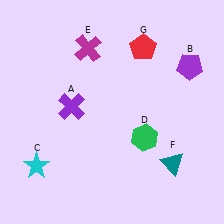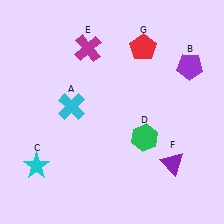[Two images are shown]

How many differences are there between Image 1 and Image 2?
There are 2 differences between the two images.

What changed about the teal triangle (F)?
In Image 1, F is teal. In Image 2, it changed to purple.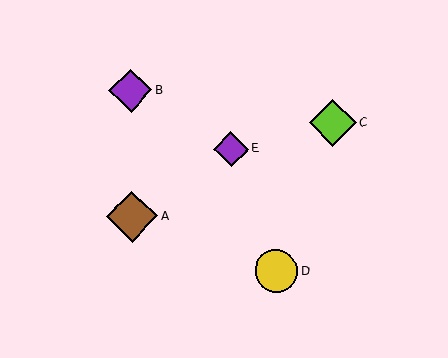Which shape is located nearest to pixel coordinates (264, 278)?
The yellow circle (labeled D) at (276, 271) is nearest to that location.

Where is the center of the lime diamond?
The center of the lime diamond is at (333, 123).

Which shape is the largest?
The brown diamond (labeled A) is the largest.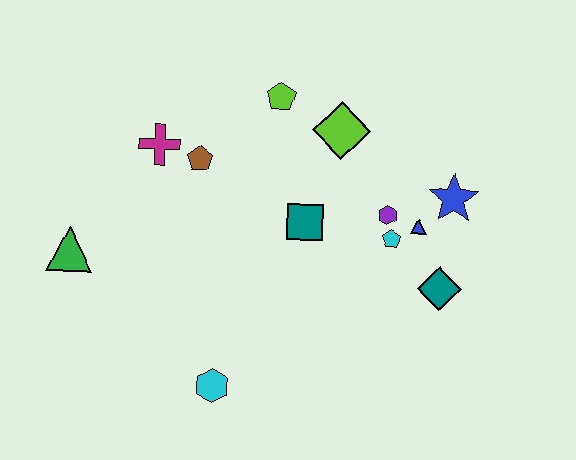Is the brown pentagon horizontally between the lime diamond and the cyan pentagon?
No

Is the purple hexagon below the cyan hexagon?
No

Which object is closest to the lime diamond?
The lime pentagon is closest to the lime diamond.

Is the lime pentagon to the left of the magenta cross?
No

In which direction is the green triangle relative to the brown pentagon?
The green triangle is to the left of the brown pentagon.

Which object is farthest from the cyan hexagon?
The blue star is farthest from the cyan hexagon.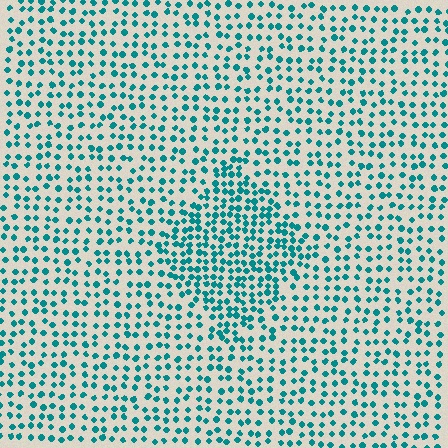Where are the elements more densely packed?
The elements are more densely packed inside the diamond boundary.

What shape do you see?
I see a diamond.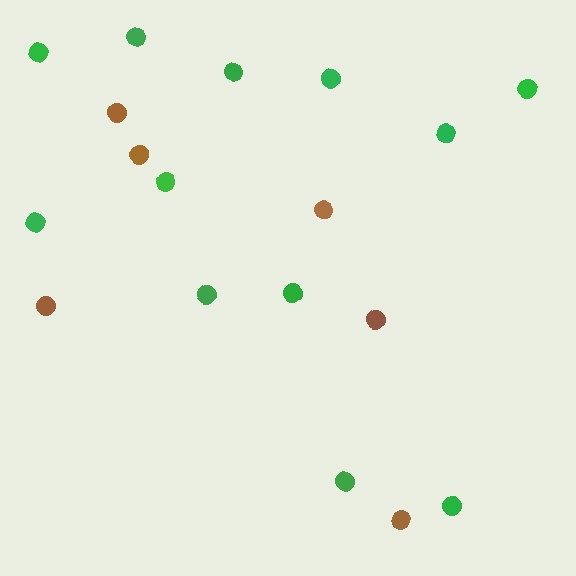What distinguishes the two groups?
There are 2 groups: one group of green circles (12) and one group of brown circles (6).